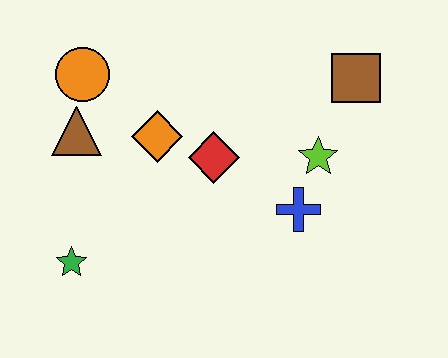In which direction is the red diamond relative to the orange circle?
The red diamond is to the right of the orange circle.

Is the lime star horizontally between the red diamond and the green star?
No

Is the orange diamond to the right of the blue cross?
No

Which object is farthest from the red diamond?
The green star is farthest from the red diamond.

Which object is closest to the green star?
The brown triangle is closest to the green star.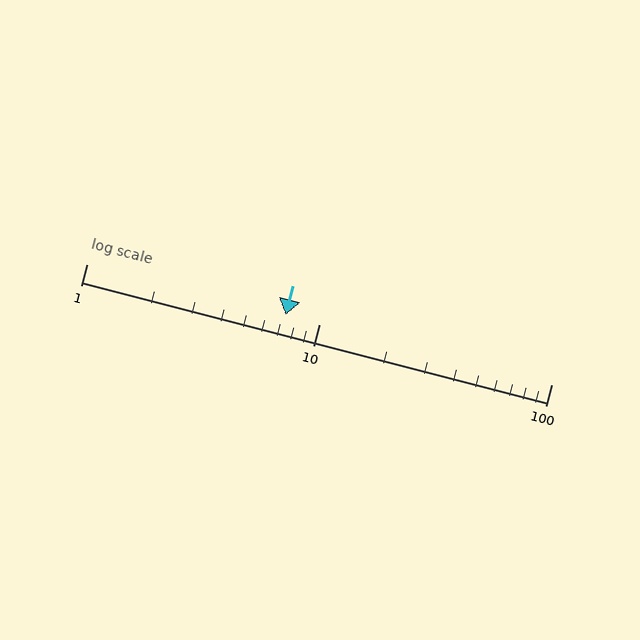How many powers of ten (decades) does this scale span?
The scale spans 2 decades, from 1 to 100.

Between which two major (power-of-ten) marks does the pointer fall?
The pointer is between 1 and 10.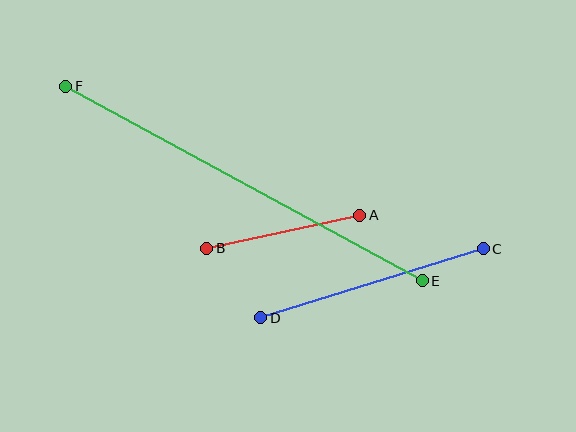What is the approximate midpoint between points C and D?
The midpoint is at approximately (372, 283) pixels.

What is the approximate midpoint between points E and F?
The midpoint is at approximately (244, 184) pixels.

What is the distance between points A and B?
The distance is approximately 156 pixels.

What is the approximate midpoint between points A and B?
The midpoint is at approximately (283, 232) pixels.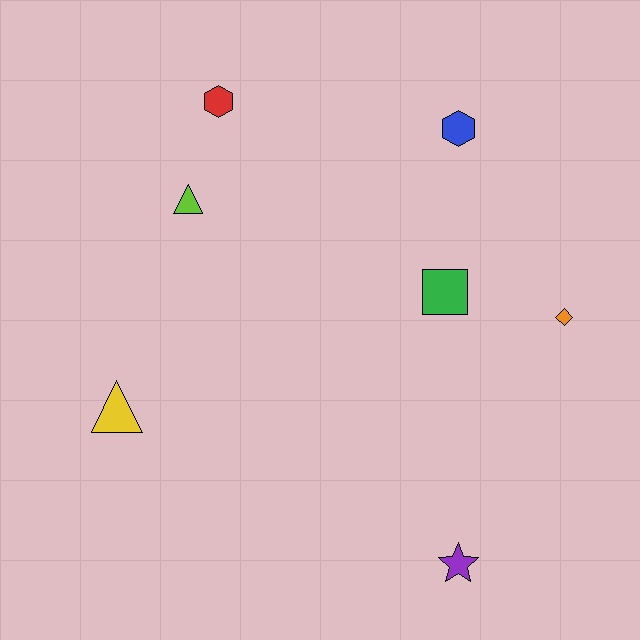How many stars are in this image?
There is 1 star.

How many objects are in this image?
There are 7 objects.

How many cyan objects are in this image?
There are no cyan objects.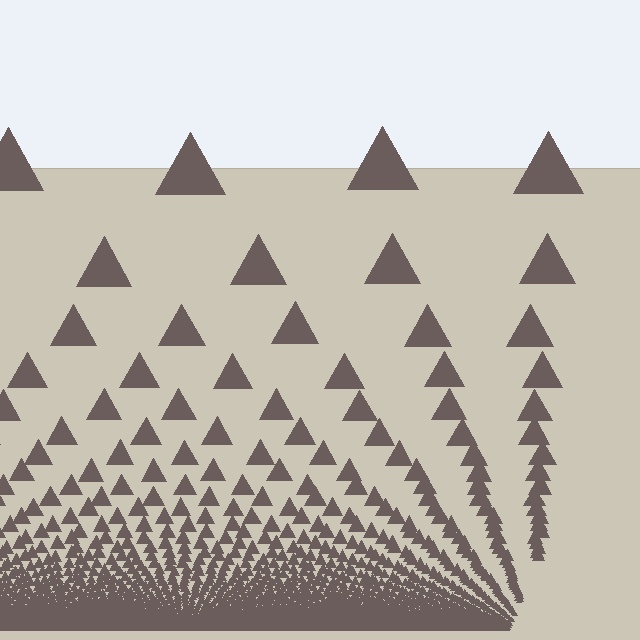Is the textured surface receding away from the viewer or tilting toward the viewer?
The surface appears to tilt toward the viewer. Texture elements get larger and sparser toward the top.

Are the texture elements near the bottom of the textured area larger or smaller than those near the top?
Smaller. The gradient is inverted — elements near the bottom are smaller and denser.